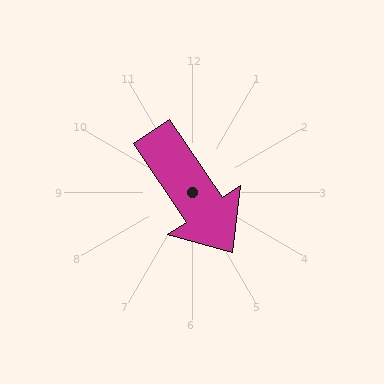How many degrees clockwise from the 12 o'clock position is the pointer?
Approximately 146 degrees.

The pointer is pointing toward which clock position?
Roughly 5 o'clock.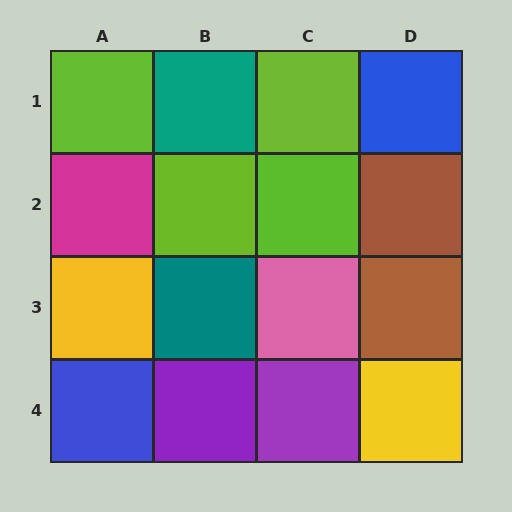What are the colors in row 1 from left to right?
Lime, teal, lime, blue.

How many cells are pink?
1 cell is pink.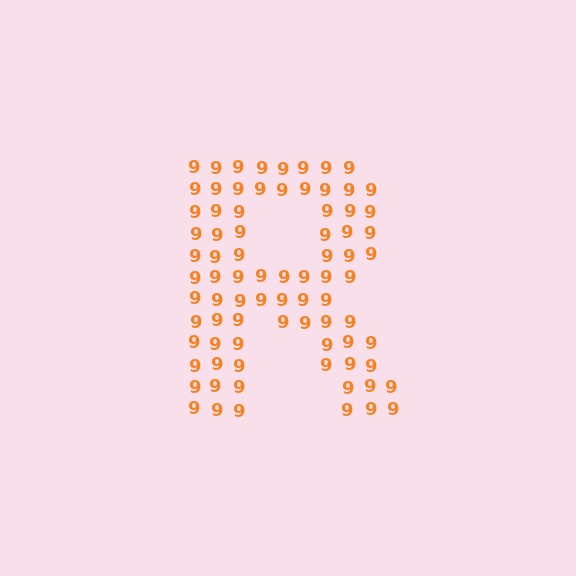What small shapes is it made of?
It is made of small digit 9's.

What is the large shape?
The large shape is the letter R.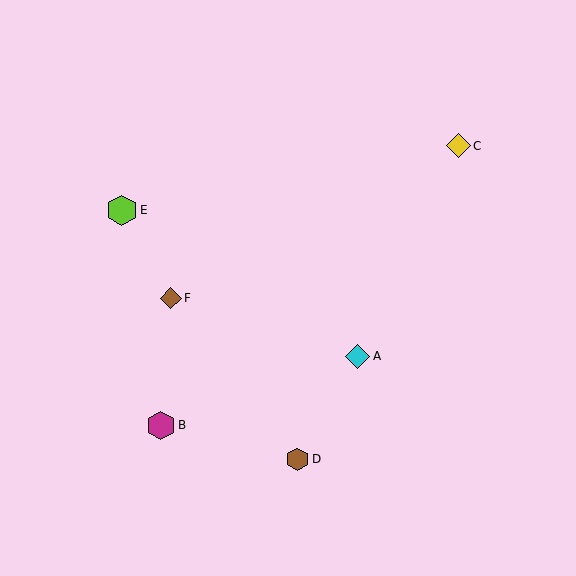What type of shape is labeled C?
Shape C is a yellow diamond.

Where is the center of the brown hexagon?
The center of the brown hexagon is at (298, 459).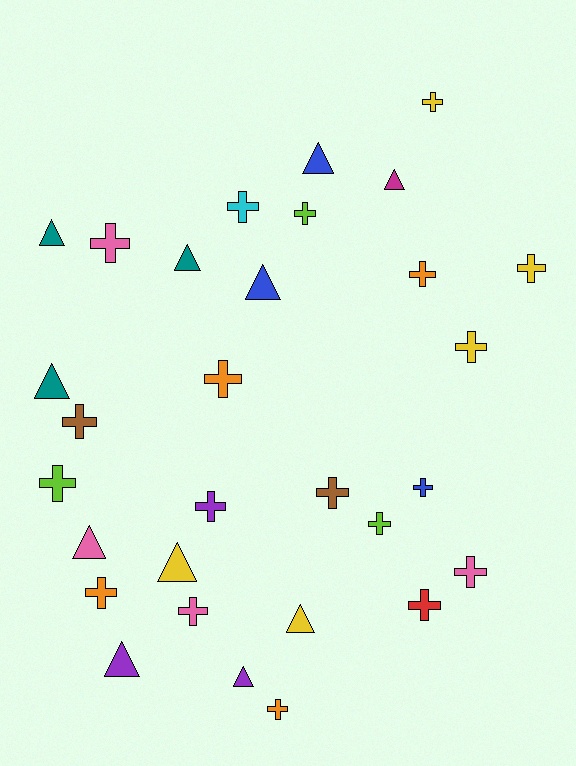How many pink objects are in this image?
There are 4 pink objects.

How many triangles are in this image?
There are 11 triangles.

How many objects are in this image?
There are 30 objects.